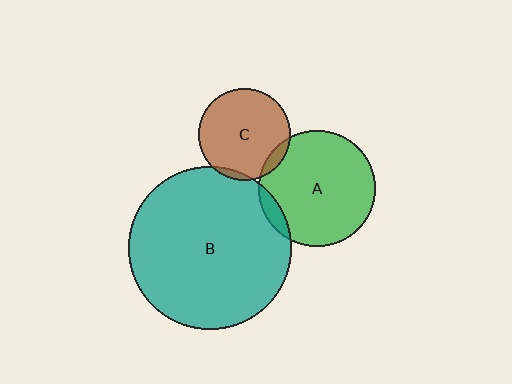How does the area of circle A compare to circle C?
Approximately 1.6 times.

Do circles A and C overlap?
Yes.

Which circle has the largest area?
Circle B (teal).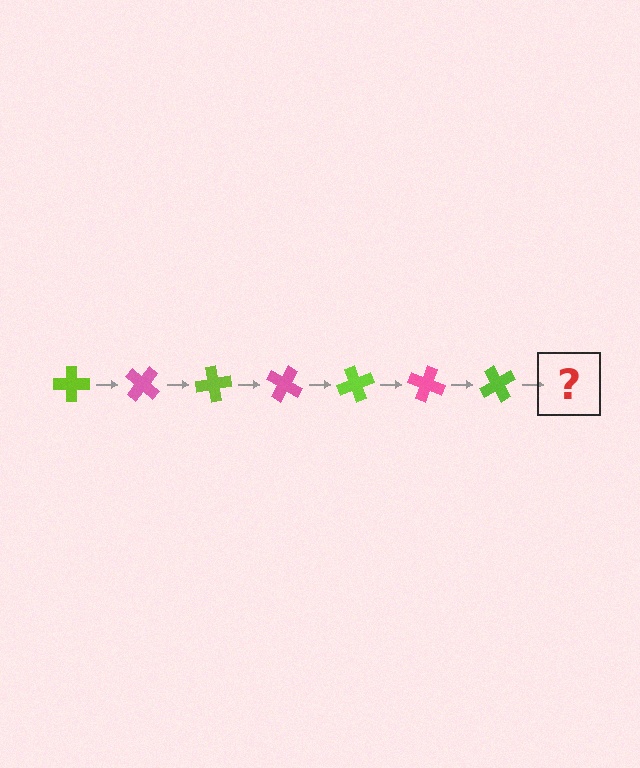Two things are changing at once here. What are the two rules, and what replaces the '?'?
The two rules are that it rotates 40 degrees each step and the color cycles through lime and pink. The '?' should be a pink cross, rotated 280 degrees from the start.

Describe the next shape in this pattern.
It should be a pink cross, rotated 280 degrees from the start.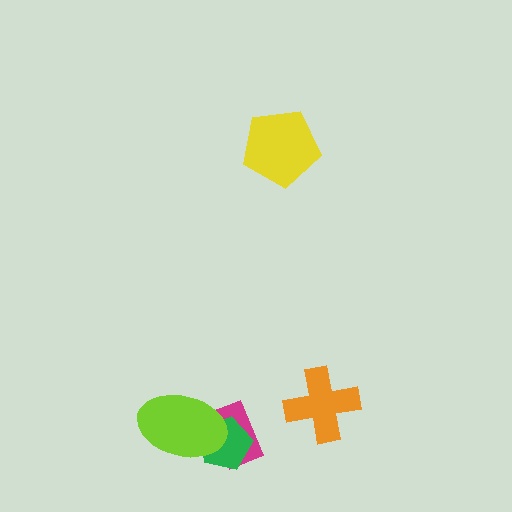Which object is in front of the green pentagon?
The lime ellipse is in front of the green pentagon.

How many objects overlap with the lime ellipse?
2 objects overlap with the lime ellipse.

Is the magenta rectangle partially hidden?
Yes, it is partially covered by another shape.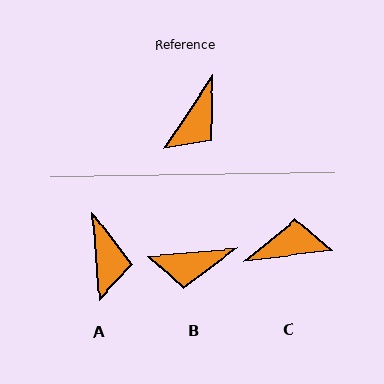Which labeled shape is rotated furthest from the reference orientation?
C, about 131 degrees away.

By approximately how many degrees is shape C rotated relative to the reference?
Approximately 131 degrees counter-clockwise.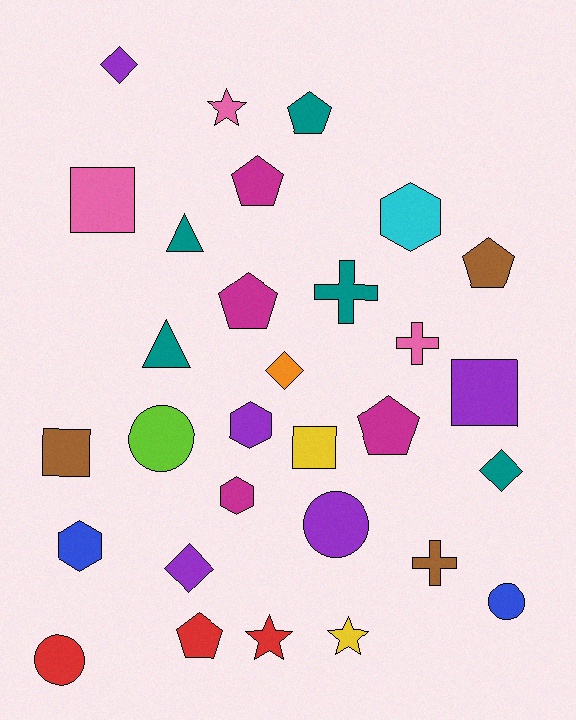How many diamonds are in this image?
There are 4 diamonds.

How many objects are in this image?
There are 30 objects.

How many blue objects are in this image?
There are 2 blue objects.